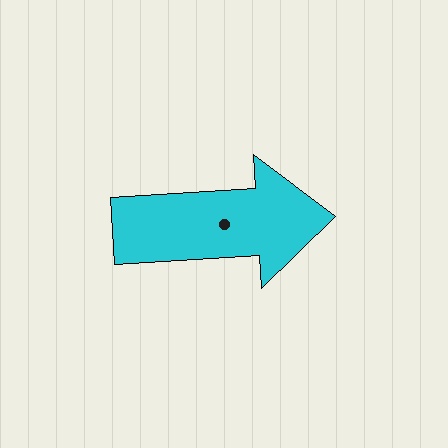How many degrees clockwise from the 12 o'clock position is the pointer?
Approximately 86 degrees.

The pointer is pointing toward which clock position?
Roughly 3 o'clock.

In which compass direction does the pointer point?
East.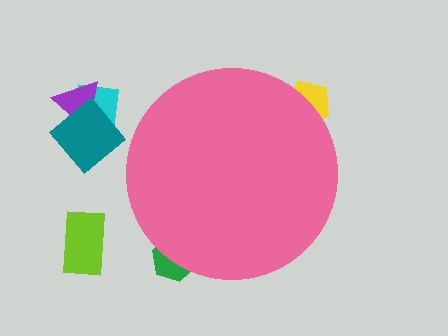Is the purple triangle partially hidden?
No, the purple triangle is fully visible.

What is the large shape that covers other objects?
A pink circle.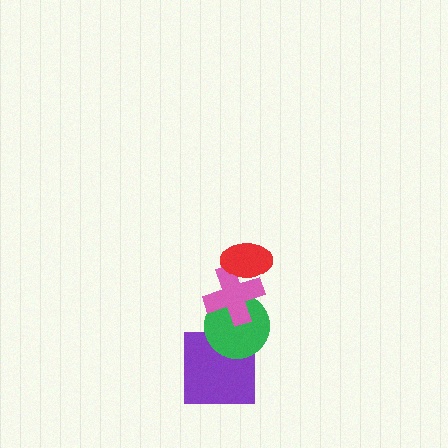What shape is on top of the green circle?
The pink cross is on top of the green circle.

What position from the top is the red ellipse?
The red ellipse is 1st from the top.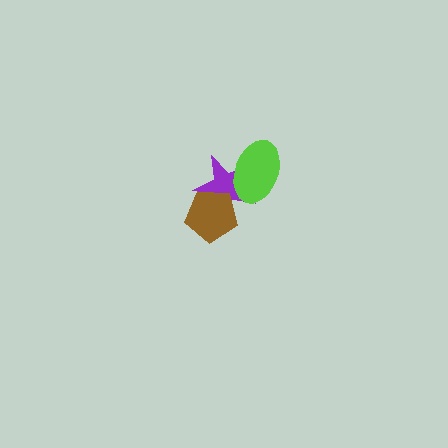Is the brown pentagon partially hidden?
No, no other shape covers it.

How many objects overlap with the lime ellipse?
1 object overlaps with the lime ellipse.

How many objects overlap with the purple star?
2 objects overlap with the purple star.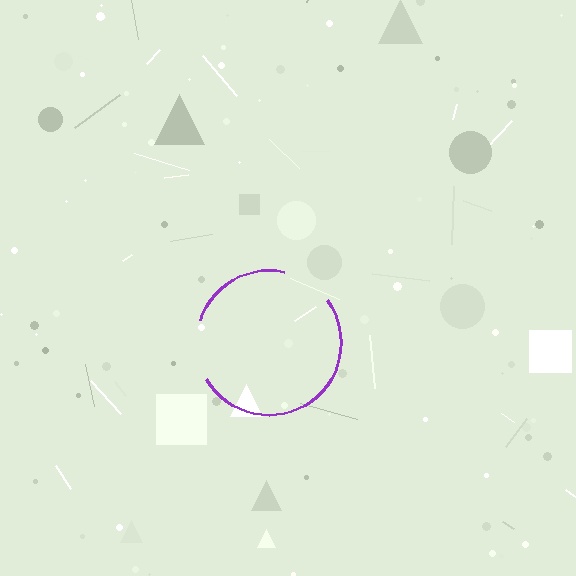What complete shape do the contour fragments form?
The contour fragments form a circle.